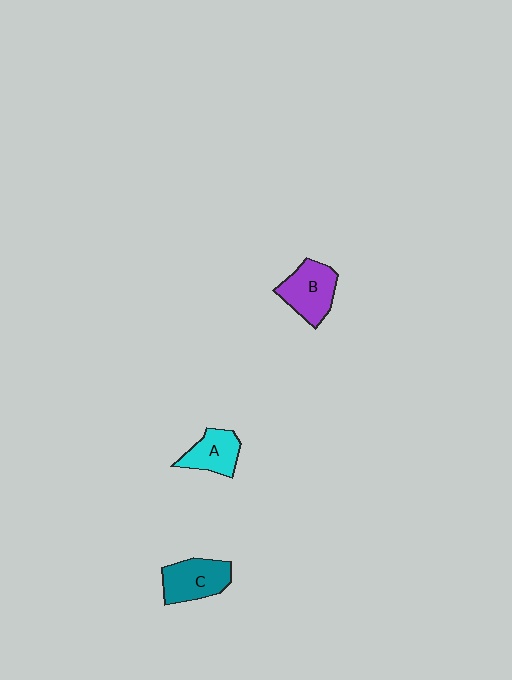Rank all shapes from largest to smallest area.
From largest to smallest: B (purple), C (teal), A (cyan).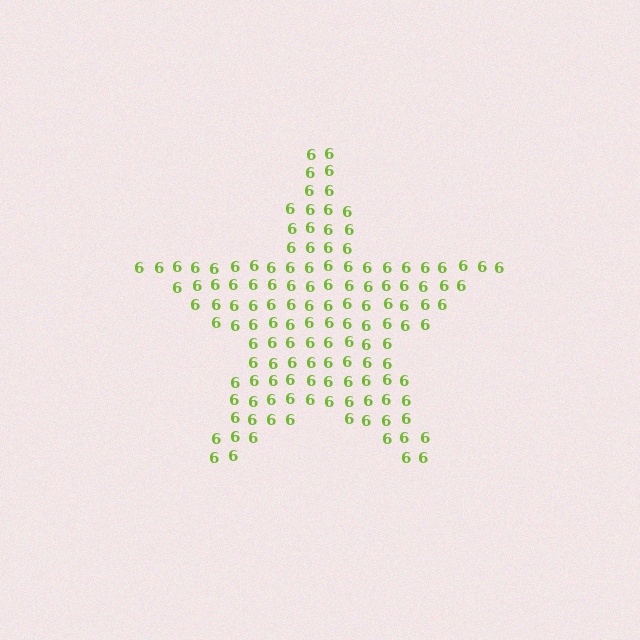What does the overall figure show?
The overall figure shows a star.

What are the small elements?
The small elements are digit 6's.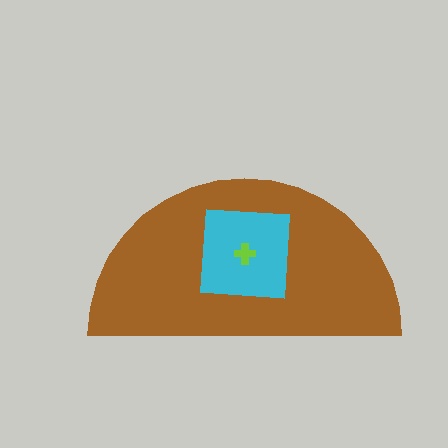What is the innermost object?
The lime cross.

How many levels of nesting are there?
3.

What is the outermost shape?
The brown semicircle.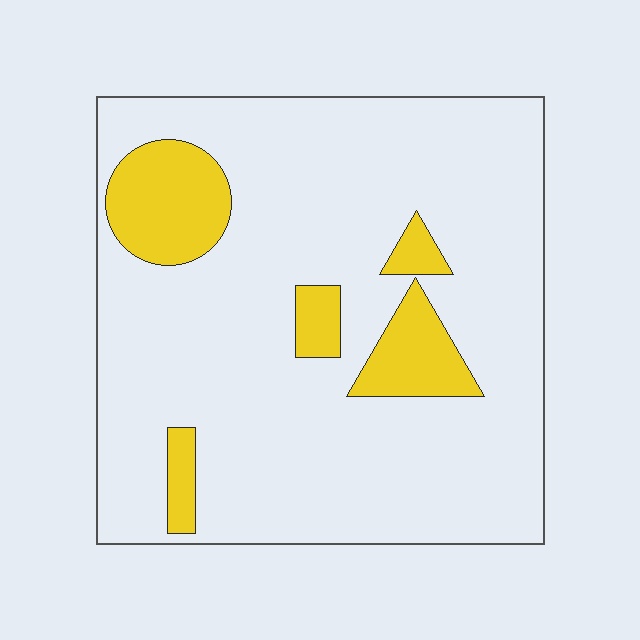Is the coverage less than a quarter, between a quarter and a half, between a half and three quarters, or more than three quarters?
Less than a quarter.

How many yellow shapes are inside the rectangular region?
5.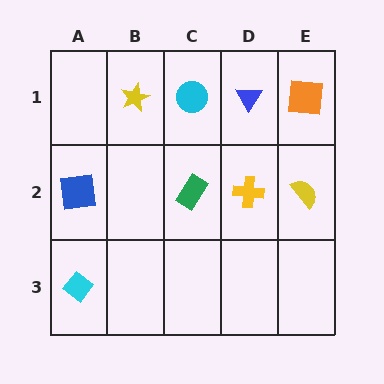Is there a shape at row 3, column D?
No, that cell is empty.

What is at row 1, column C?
A cyan circle.